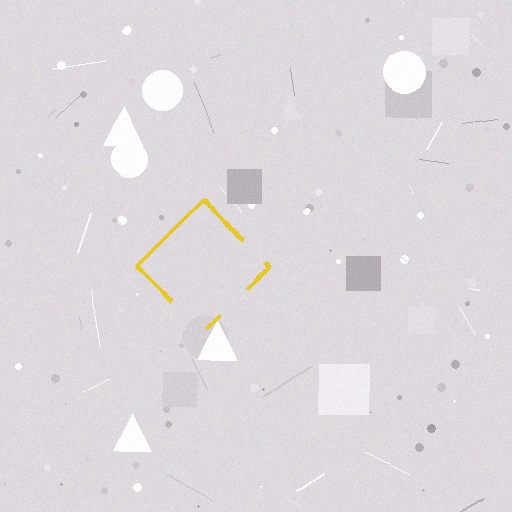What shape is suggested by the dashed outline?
The dashed outline suggests a diamond.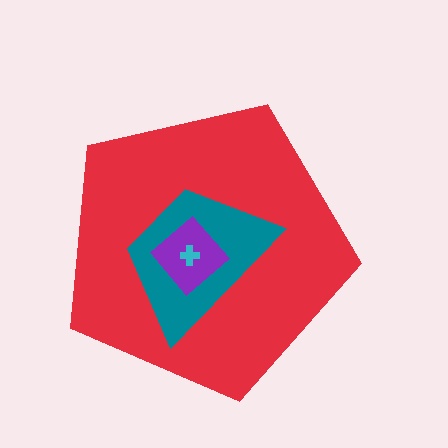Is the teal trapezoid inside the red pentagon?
Yes.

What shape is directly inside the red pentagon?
The teal trapezoid.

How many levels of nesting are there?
4.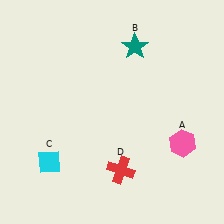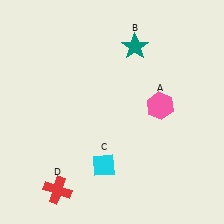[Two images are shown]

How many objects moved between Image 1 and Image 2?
3 objects moved between the two images.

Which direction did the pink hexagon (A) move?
The pink hexagon (A) moved up.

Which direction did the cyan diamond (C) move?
The cyan diamond (C) moved right.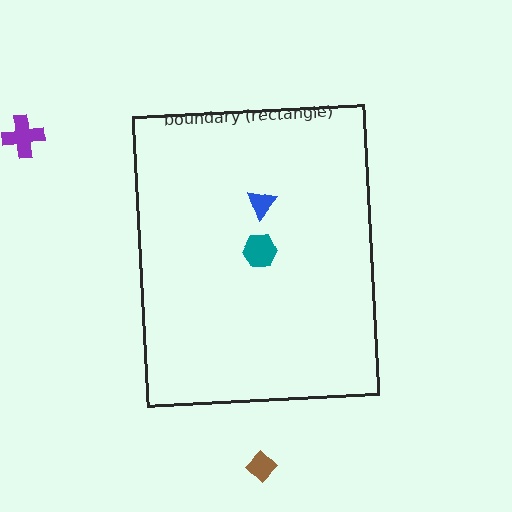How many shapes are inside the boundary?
2 inside, 2 outside.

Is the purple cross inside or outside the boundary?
Outside.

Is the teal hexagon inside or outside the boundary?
Inside.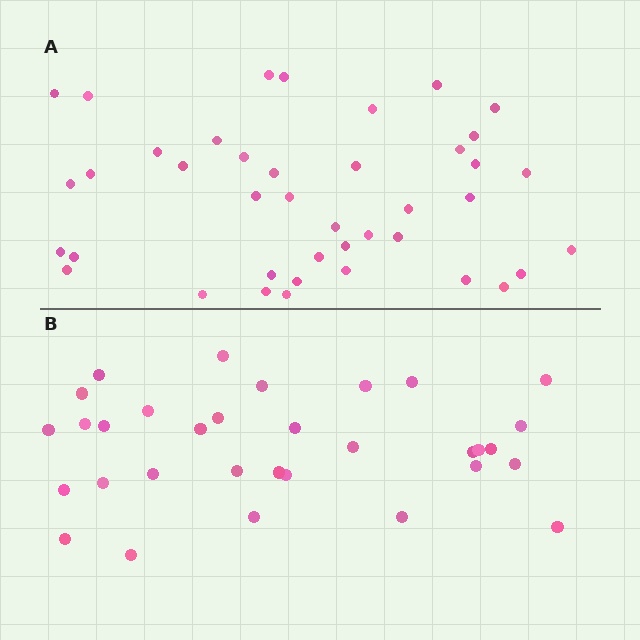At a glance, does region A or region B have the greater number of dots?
Region A (the top region) has more dots.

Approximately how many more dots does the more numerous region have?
Region A has roughly 8 or so more dots than region B.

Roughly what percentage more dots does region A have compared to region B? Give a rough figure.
About 30% more.